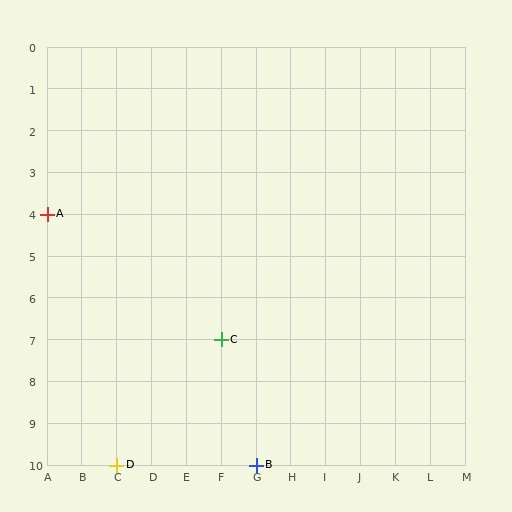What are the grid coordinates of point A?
Point A is at grid coordinates (A, 4).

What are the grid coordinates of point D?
Point D is at grid coordinates (C, 10).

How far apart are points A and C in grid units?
Points A and C are 5 columns and 3 rows apart (about 5.8 grid units diagonally).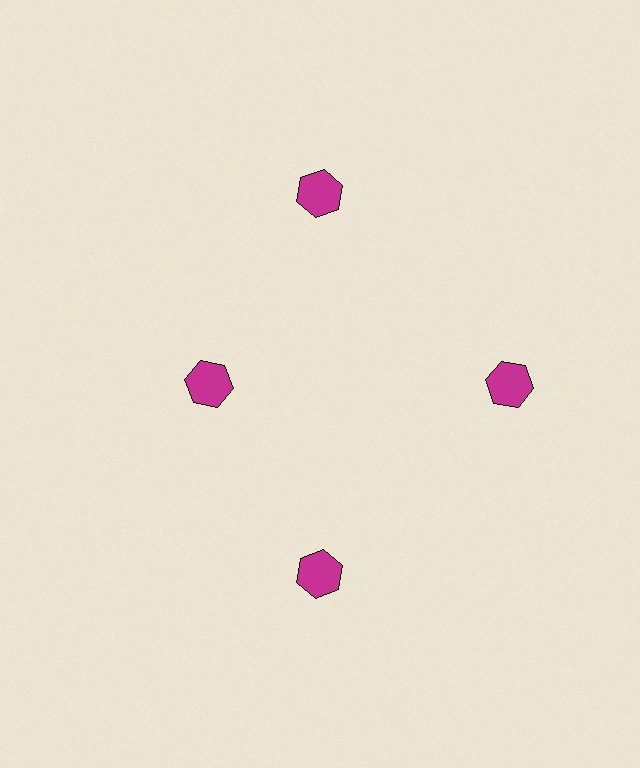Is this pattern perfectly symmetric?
No. The 4 magenta hexagons are arranged in a ring, but one element near the 9 o'clock position is pulled inward toward the center, breaking the 4-fold rotational symmetry.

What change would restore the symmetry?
The symmetry would be restored by moving it outward, back onto the ring so that all 4 hexagons sit at equal angles and equal distance from the center.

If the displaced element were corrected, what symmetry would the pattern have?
It would have 4-fold rotational symmetry — the pattern would map onto itself every 90 degrees.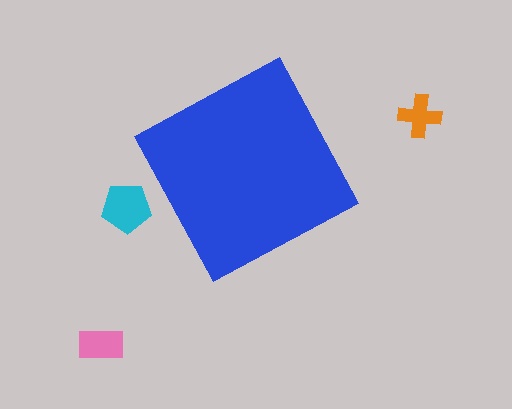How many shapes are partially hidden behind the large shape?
0 shapes are partially hidden.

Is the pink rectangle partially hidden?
No, the pink rectangle is fully visible.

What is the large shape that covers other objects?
A blue square.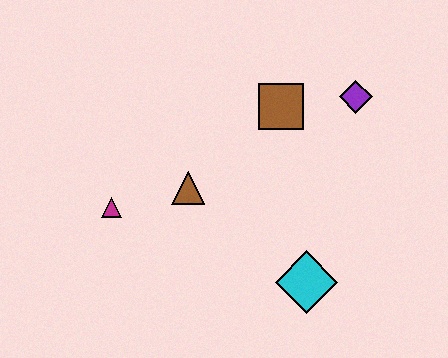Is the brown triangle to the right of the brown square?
No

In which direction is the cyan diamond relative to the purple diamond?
The cyan diamond is below the purple diamond.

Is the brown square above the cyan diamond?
Yes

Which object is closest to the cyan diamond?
The brown triangle is closest to the cyan diamond.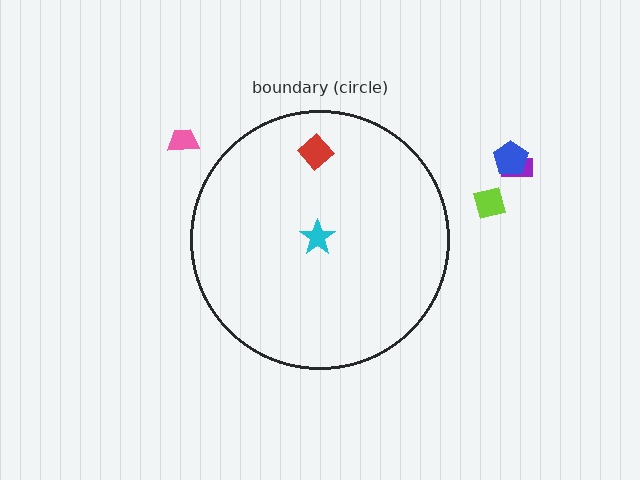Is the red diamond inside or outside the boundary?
Inside.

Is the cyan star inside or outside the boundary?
Inside.